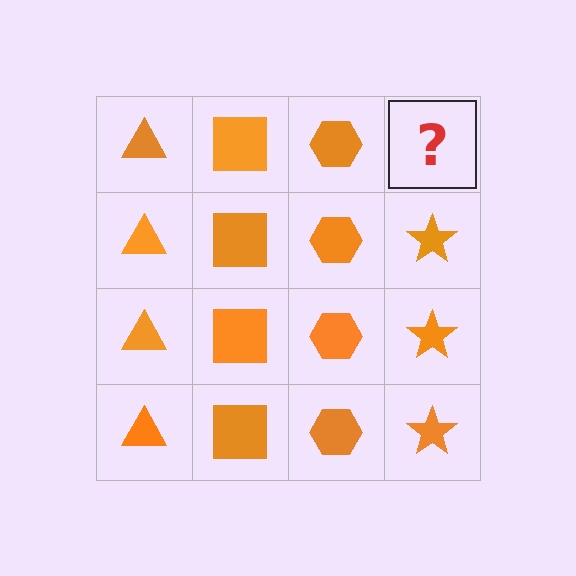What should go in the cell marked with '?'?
The missing cell should contain an orange star.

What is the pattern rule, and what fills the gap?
The rule is that each column has a consistent shape. The gap should be filled with an orange star.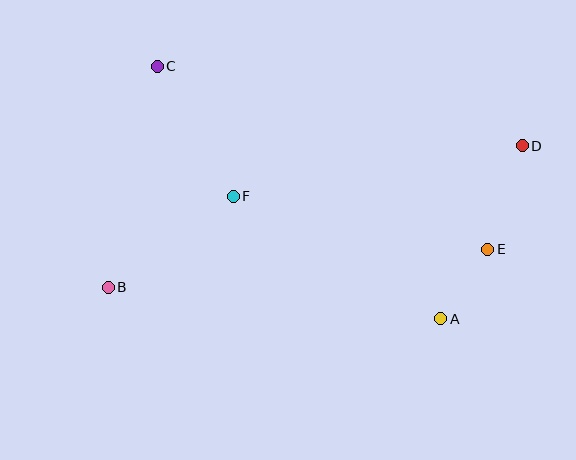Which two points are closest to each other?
Points A and E are closest to each other.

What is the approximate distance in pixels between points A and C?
The distance between A and C is approximately 380 pixels.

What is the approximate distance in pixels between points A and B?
The distance between A and B is approximately 334 pixels.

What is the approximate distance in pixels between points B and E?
The distance between B and E is approximately 381 pixels.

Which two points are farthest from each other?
Points B and D are farthest from each other.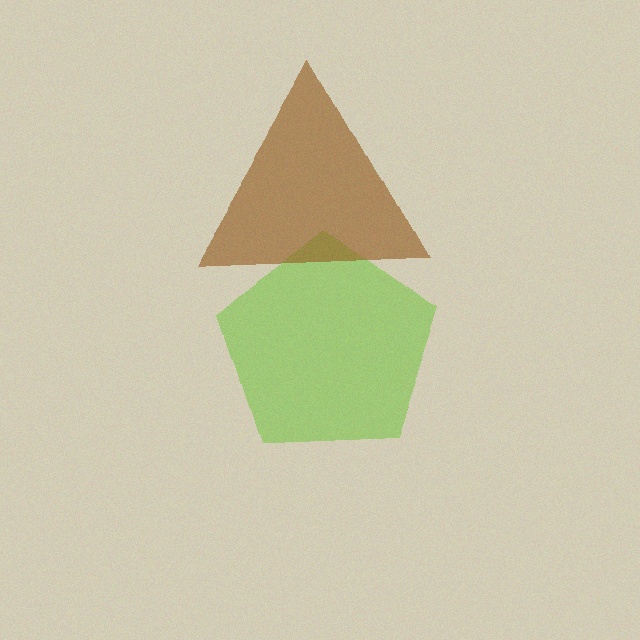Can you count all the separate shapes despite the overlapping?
Yes, there are 2 separate shapes.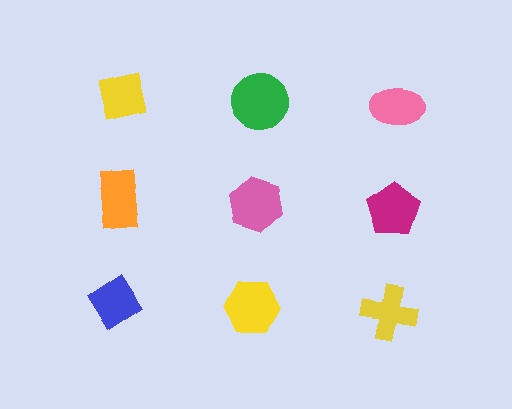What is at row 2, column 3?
A magenta pentagon.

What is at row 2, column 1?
An orange rectangle.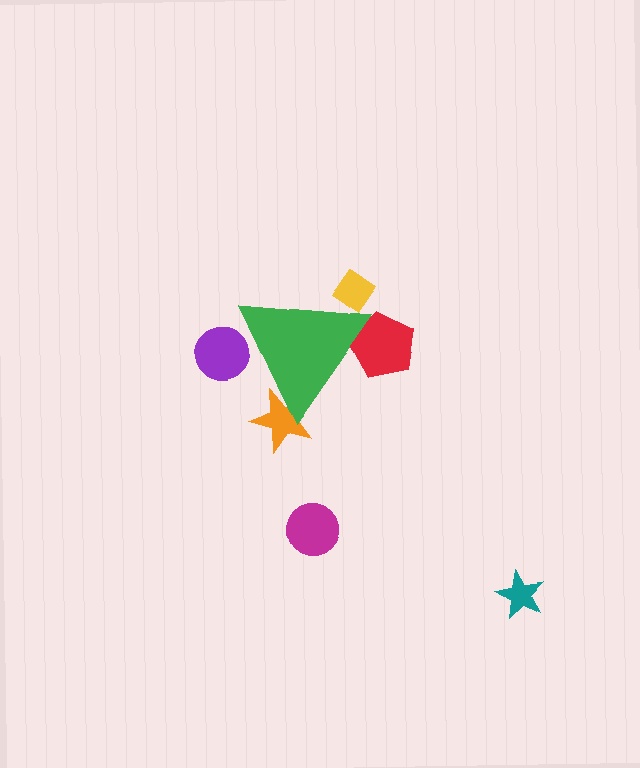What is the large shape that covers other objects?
A green triangle.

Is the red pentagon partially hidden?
Yes, the red pentagon is partially hidden behind the green triangle.